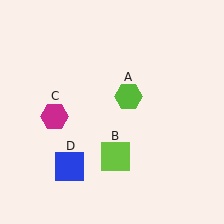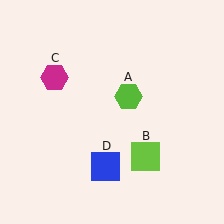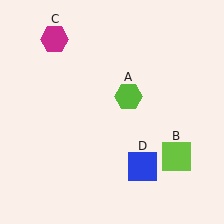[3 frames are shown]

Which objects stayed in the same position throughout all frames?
Lime hexagon (object A) remained stationary.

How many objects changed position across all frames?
3 objects changed position: lime square (object B), magenta hexagon (object C), blue square (object D).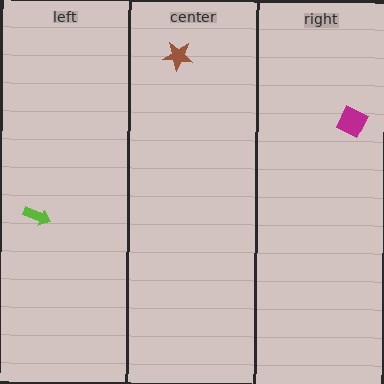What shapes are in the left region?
The lime arrow.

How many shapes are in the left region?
1.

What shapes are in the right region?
The magenta diamond.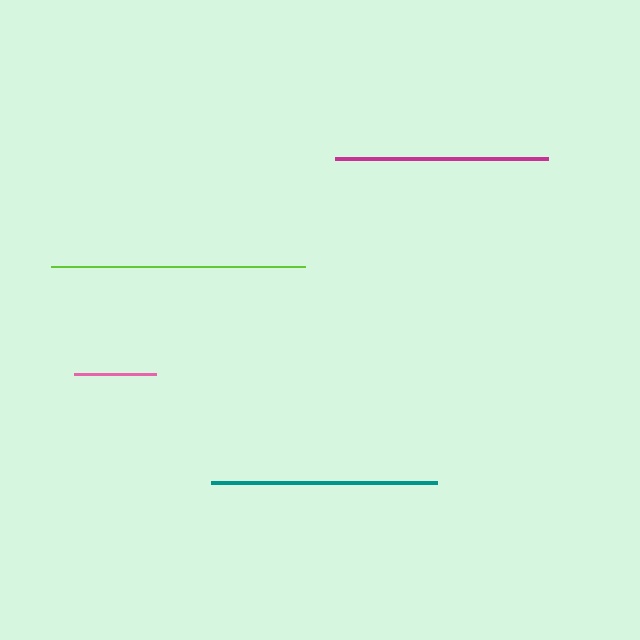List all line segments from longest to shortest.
From longest to shortest: lime, teal, magenta, pink.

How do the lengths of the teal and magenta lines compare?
The teal and magenta lines are approximately the same length.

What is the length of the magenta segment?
The magenta segment is approximately 213 pixels long.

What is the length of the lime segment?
The lime segment is approximately 254 pixels long.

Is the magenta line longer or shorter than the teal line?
The teal line is longer than the magenta line.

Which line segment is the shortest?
The pink line is the shortest at approximately 82 pixels.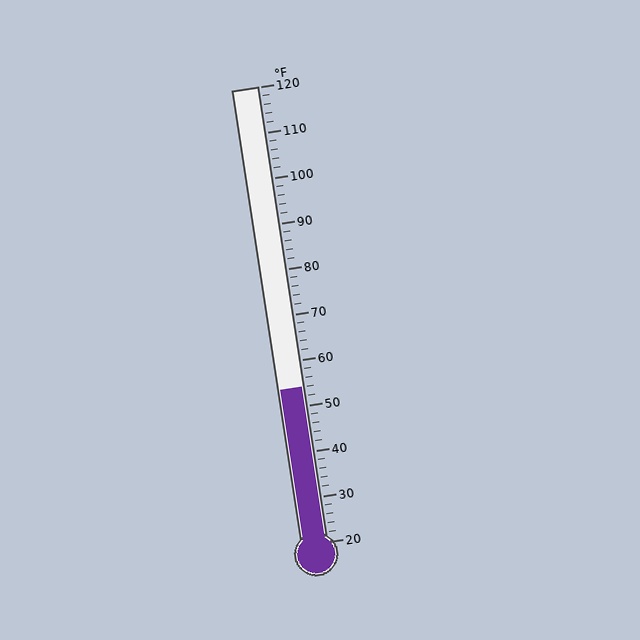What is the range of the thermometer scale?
The thermometer scale ranges from 20°F to 120°F.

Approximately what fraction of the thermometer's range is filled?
The thermometer is filled to approximately 35% of its range.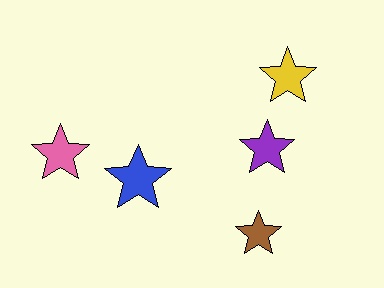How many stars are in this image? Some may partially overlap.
There are 5 stars.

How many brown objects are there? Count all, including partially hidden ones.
There is 1 brown object.